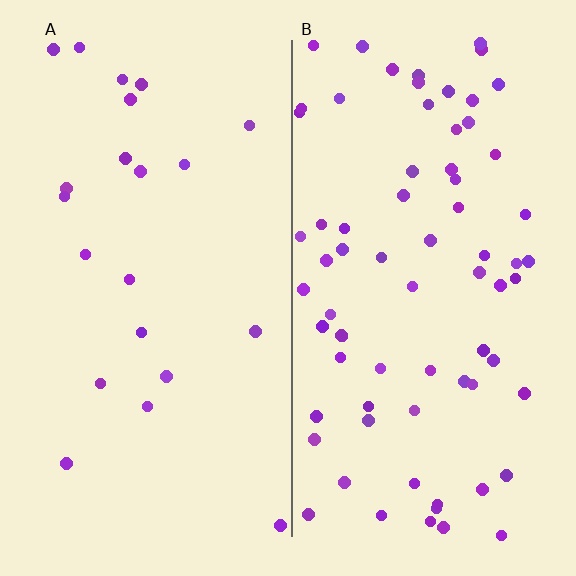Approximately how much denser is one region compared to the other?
Approximately 3.4× — region B over region A.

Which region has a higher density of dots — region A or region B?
B (the right).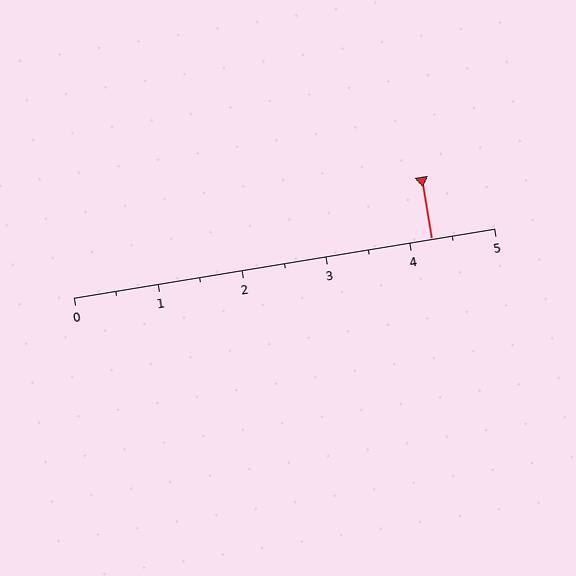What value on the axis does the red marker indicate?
The marker indicates approximately 4.2.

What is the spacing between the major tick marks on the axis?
The major ticks are spaced 1 apart.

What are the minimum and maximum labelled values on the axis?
The axis runs from 0 to 5.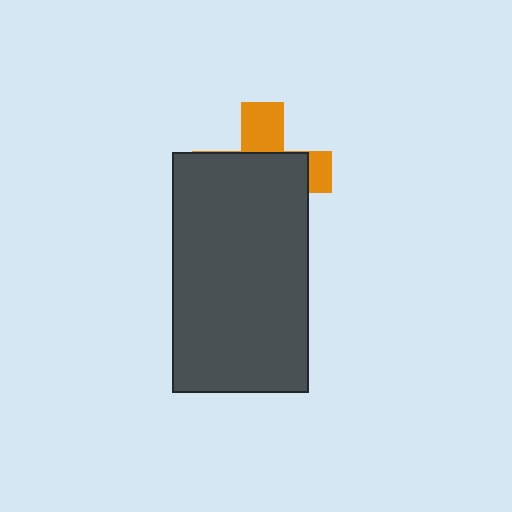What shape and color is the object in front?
The object in front is a dark gray rectangle.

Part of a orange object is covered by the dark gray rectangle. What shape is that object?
It is a cross.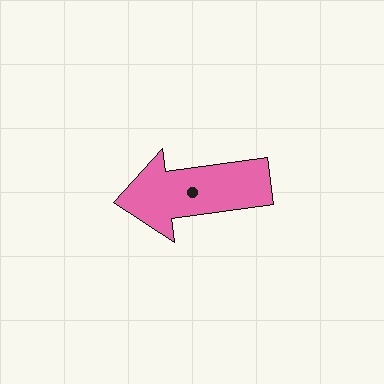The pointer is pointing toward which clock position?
Roughly 9 o'clock.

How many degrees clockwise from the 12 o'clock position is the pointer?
Approximately 262 degrees.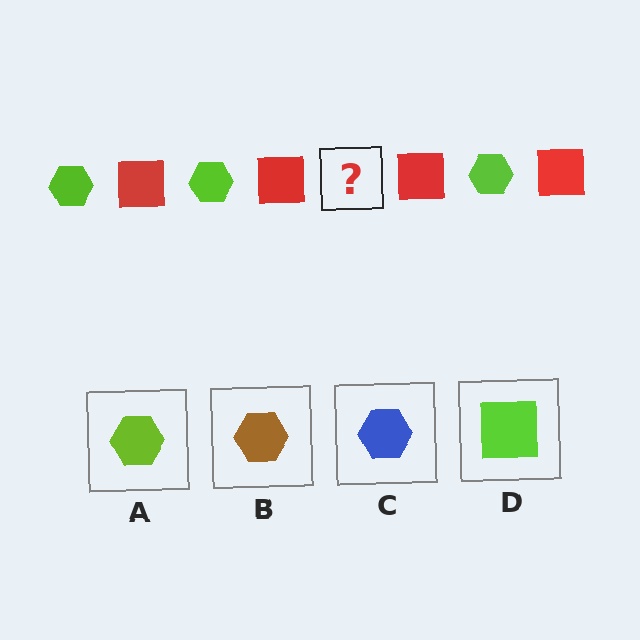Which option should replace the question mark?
Option A.